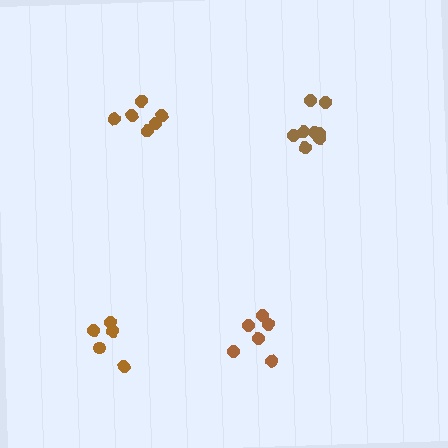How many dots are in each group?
Group 1: 8 dots, Group 2: 5 dots, Group 3: 6 dots, Group 4: 6 dots (25 total).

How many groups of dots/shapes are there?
There are 4 groups.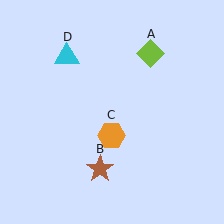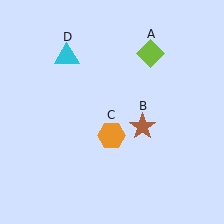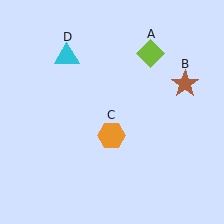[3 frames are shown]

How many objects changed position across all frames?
1 object changed position: brown star (object B).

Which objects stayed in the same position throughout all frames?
Lime diamond (object A) and orange hexagon (object C) and cyan triangle (object D) remained stationary.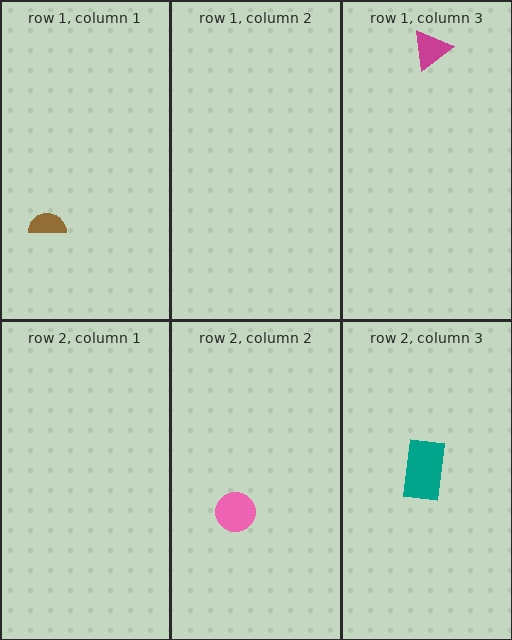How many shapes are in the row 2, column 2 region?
1.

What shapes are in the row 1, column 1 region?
The brown semicircle.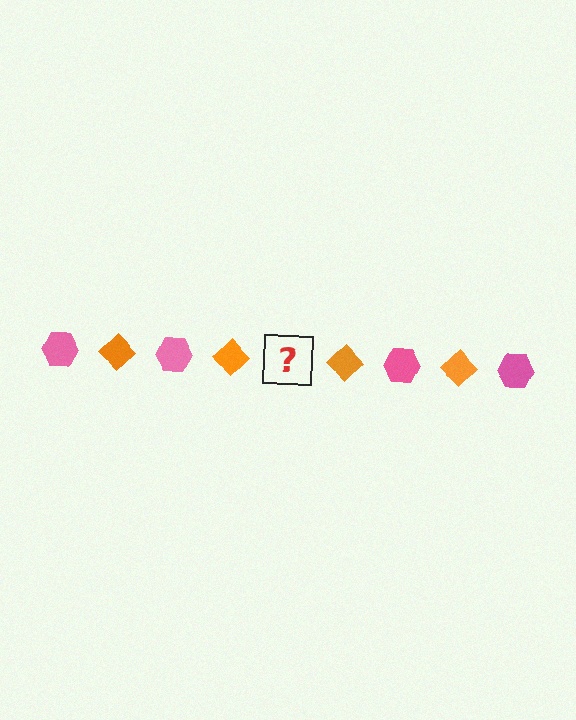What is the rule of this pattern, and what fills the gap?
The rule is that the pattern alternates between pink hexagon and orange diamond. The gap should be filled with a pink hexagon.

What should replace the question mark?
The question mark should be replaced with a pink hexagon.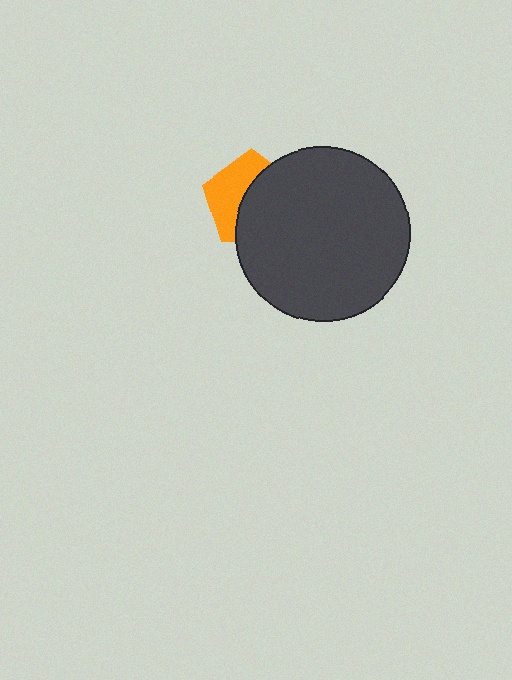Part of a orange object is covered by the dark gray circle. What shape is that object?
It is a pentagon.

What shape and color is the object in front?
The object in front is a dark gray circle.